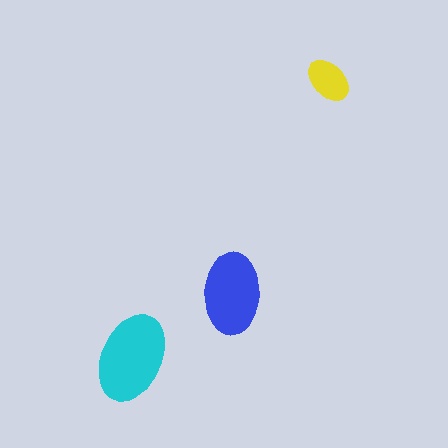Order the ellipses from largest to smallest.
the cyan one, the blue one, the yellow one.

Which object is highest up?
The yellow ellipse is topmost.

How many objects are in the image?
There are 3 objects in the image.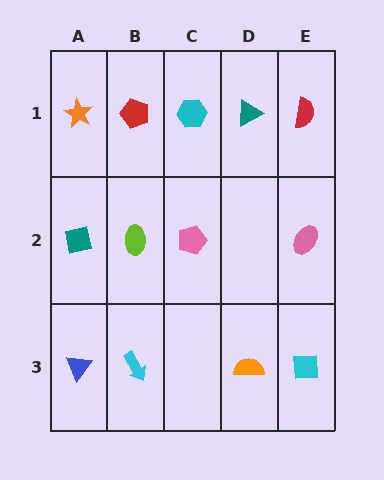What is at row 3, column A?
A blue triangle.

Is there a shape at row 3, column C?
No, that cell is empty.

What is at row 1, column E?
A red semicircle.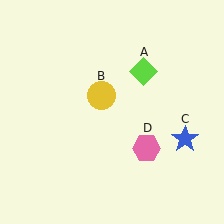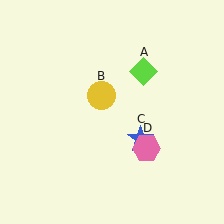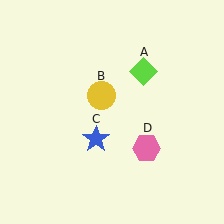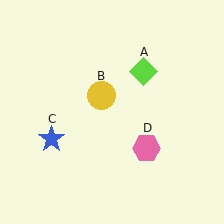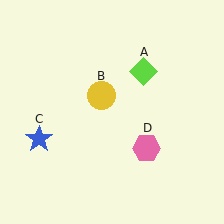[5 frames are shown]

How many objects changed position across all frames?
1 object changed position: blue star (object C).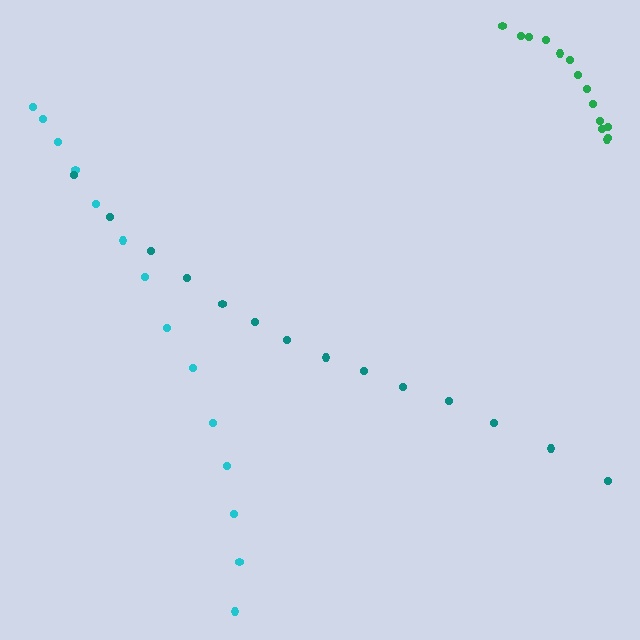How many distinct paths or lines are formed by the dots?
There are 3 distinct paths.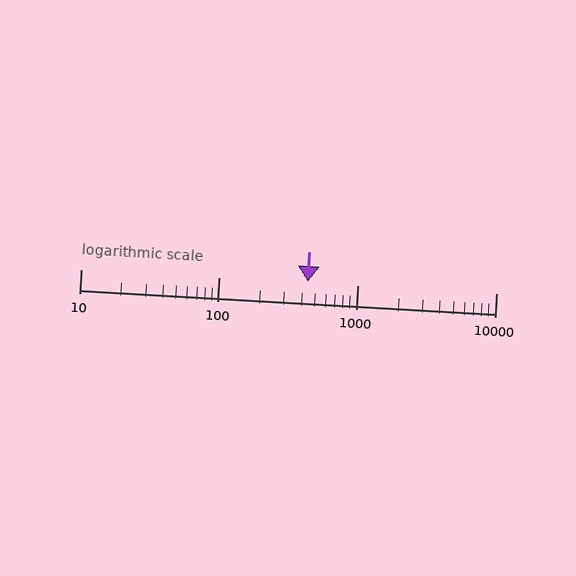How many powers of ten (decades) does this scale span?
The scale spans 3 decades, from 10 to 10000.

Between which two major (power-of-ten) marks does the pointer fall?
The pointer is between 100 and 1000.